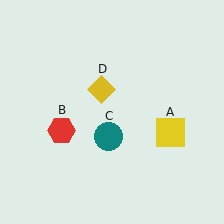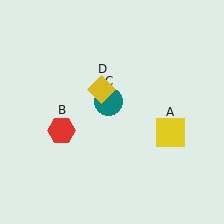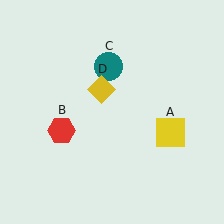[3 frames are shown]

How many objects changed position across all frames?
1 object changed position: teal circle (object C).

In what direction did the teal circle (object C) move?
The teal circle (object C) moved up.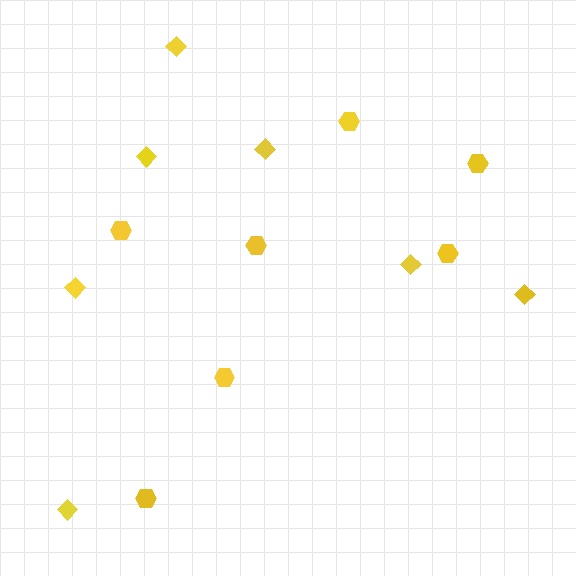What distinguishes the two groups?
There are 2 groups: one group of hexagons (7) and one group of diamonds (7).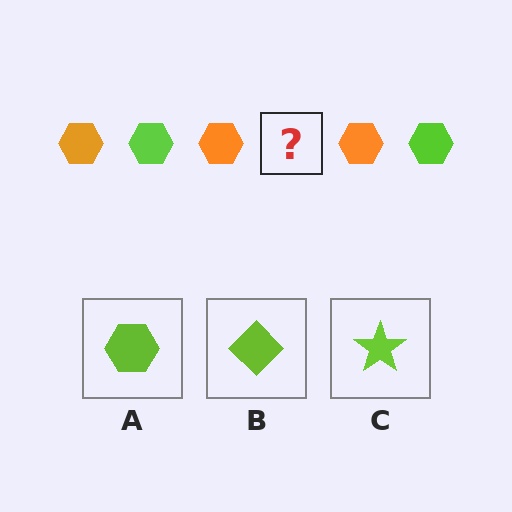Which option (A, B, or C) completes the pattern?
A.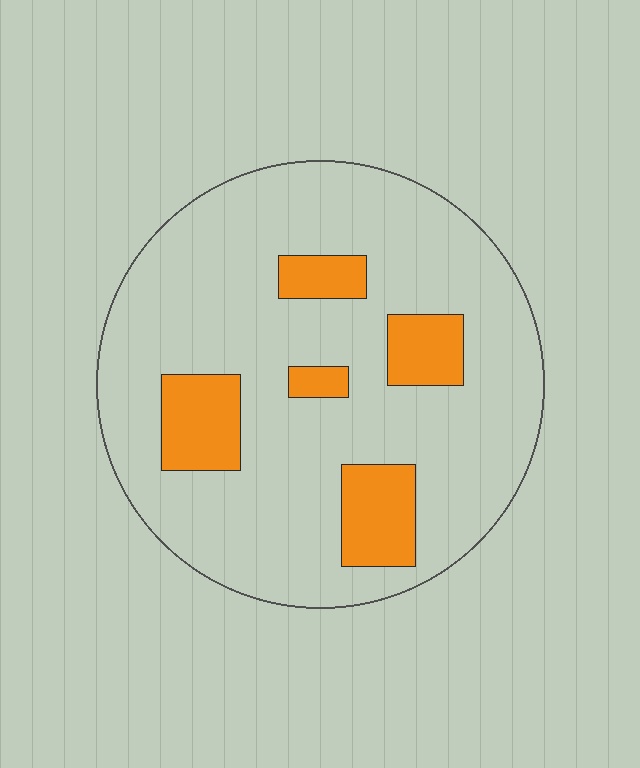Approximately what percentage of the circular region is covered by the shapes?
Approximately 15%.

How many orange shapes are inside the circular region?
5.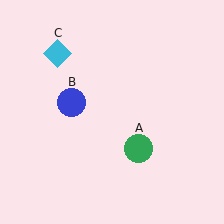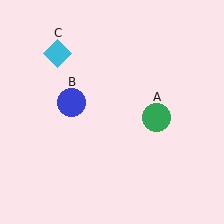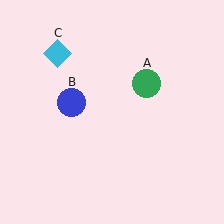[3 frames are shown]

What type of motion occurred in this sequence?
The green circle (object A) rotated counterclockwise around the center of the scene.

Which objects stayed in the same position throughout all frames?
Blue circle (object B) and cyan diamond (object C) remained stationary.